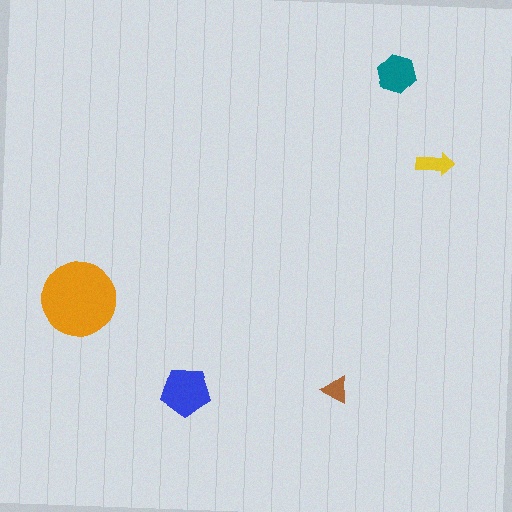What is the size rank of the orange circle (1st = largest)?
1st.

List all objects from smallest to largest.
The brown triangle, the yellow arrow, the teal hexagon, the blue pentagon, the orange circle.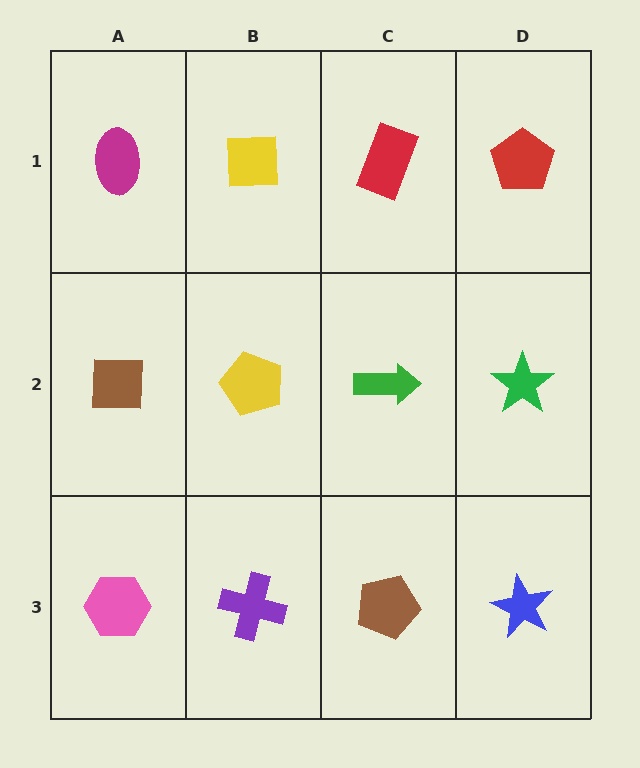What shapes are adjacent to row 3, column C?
A green arrow (row 2, column C), a purple cross (row 3, column B), a blue star (row 3, column D).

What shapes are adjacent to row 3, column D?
A green star (row 2, column D), a brown pentagon (row 3, column C).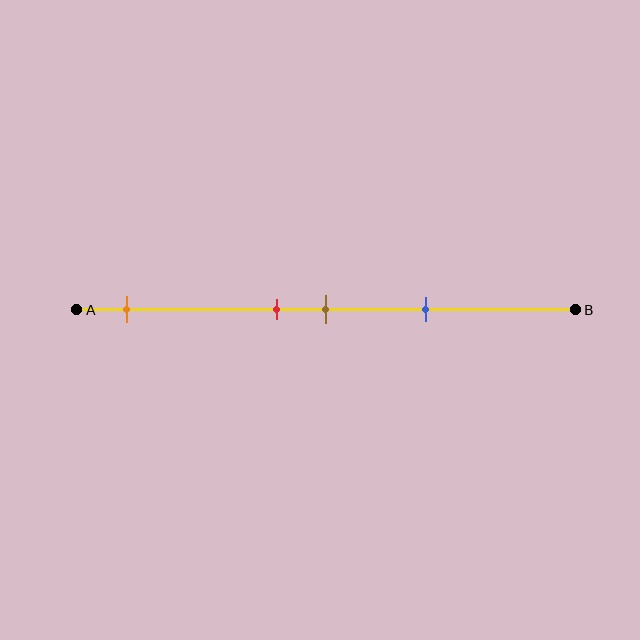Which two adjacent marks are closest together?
The red and brown marks are the closest adjacent pair.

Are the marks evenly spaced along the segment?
No, the marks are not evenly spaced.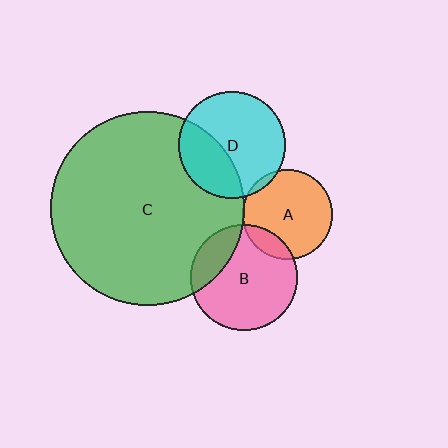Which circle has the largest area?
Circle C (green).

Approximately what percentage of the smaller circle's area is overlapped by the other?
Approximately 35%.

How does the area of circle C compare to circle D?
Approximately 3.3 times.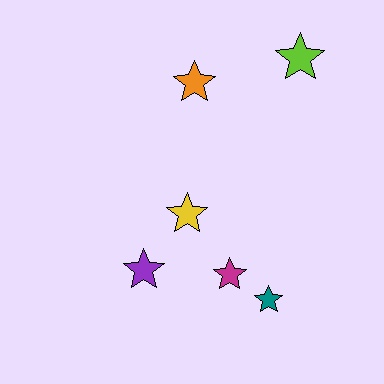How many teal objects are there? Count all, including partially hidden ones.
There is 1 teal object.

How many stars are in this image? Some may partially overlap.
There are 6 stars.